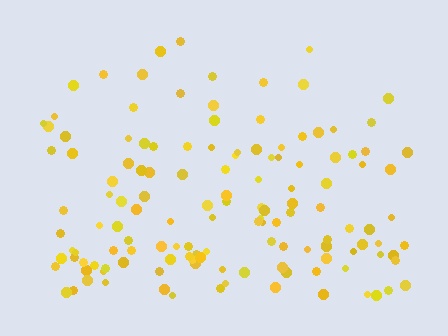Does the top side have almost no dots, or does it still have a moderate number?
Still a moderate number, just noticeably fewer than the bottom.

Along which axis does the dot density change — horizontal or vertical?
Vertical.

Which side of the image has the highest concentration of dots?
The bottom.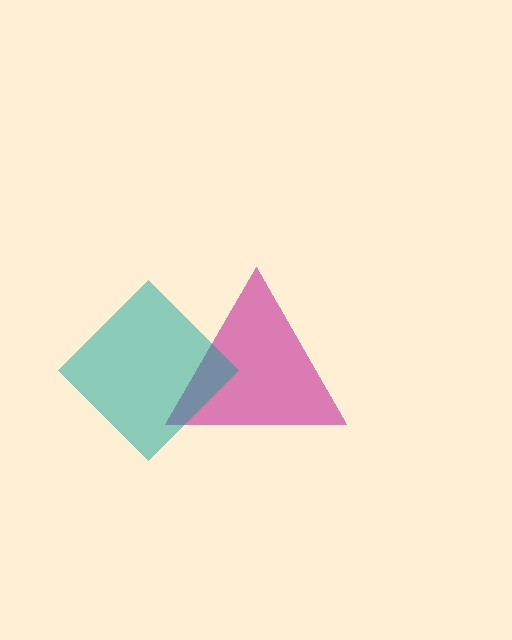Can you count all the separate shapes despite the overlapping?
Yes, there are 2 separate shapes.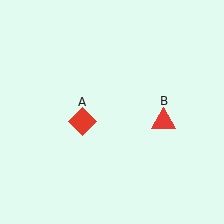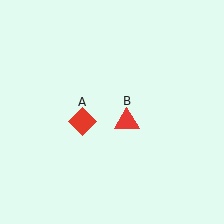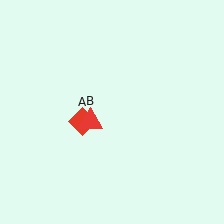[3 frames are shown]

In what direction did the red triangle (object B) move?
The red triangle (object B) moved left.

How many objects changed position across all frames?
1 object changed position: red triangle (object B).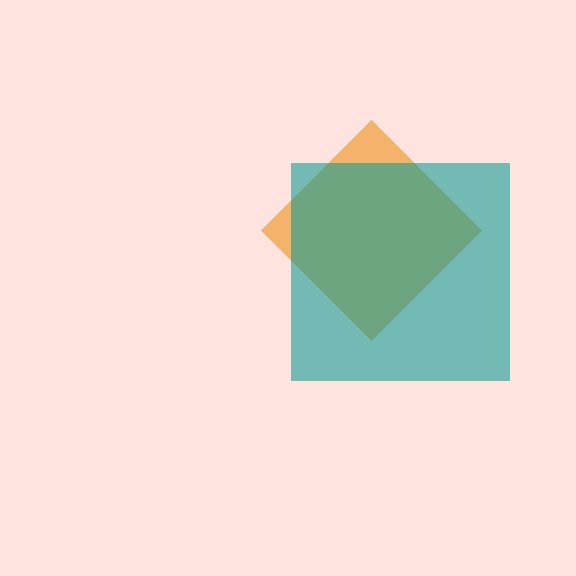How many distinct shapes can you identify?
There are 2 distinct shapes: an orange diamond, a teal square.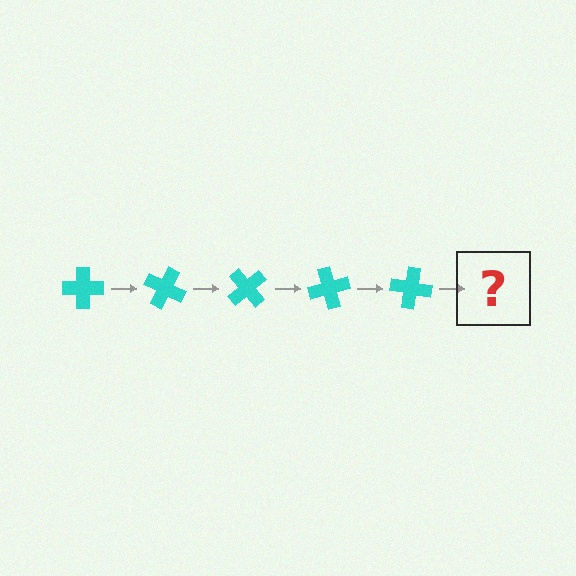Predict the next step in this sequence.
The next step is a cyan cross rotated 125 degrees.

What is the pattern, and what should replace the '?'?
The pattern is that the cross rotates 25 degrees each step. The '?' should be a cyan cross rotated 125 degrees.